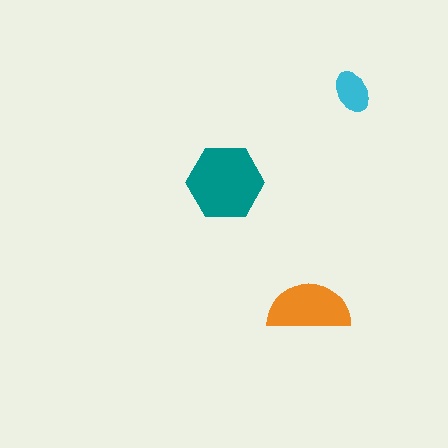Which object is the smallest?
The cyan ellipse.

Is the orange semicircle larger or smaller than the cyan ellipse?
Larger.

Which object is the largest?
The teal hexagon.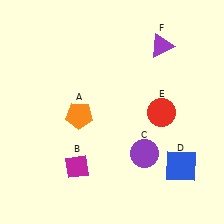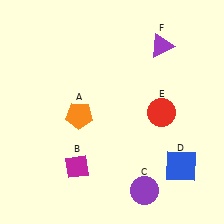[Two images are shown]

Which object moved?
The purple circle (C) moved down.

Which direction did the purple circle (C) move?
The purple circle (C) moved down.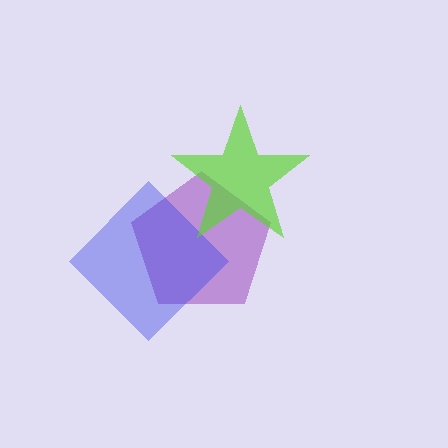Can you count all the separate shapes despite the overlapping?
Yes, there are 3 separate shapes.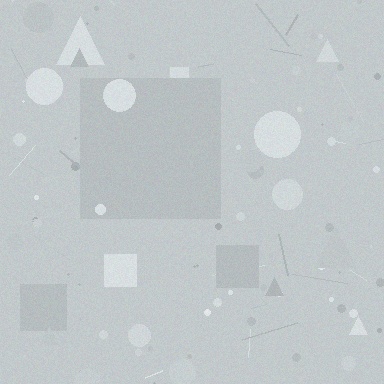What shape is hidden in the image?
A square is hidden in the image.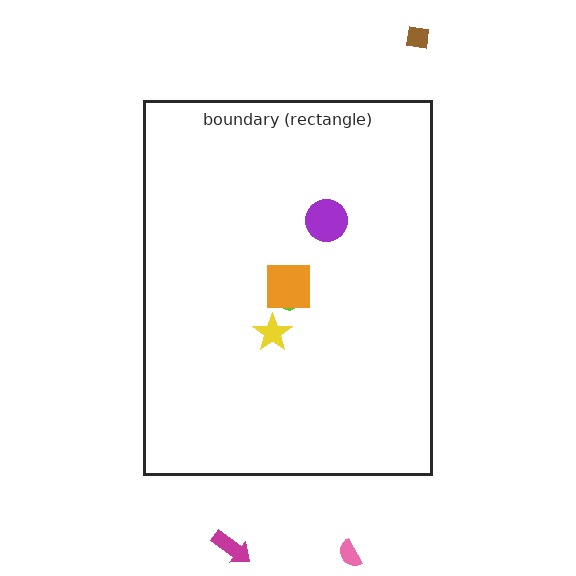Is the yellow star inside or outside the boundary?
Inside.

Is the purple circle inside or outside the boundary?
Inside.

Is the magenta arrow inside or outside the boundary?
Outside.